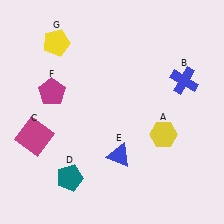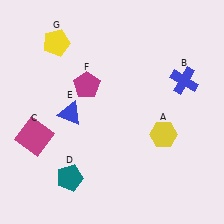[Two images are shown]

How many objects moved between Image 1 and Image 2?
2 objects moved between the two images.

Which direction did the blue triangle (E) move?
The blue triangle (E) moved left.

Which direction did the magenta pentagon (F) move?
The magenta pentagon (F) moved right.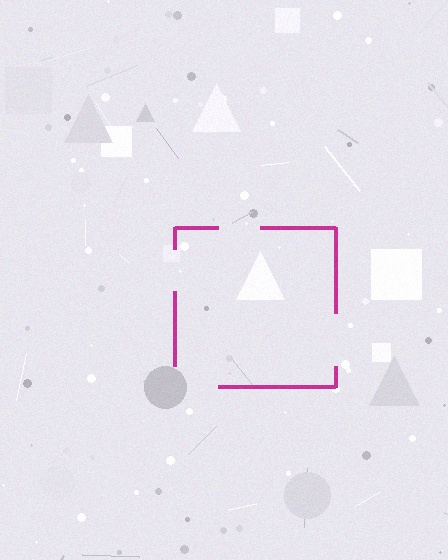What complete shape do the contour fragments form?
The contour fragments form a square.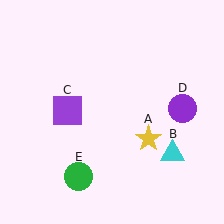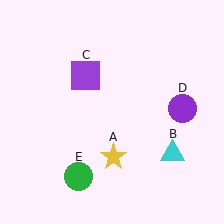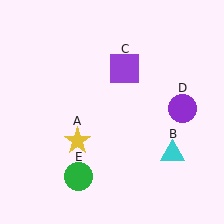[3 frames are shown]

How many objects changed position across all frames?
2 objects changed position: yellow star (object A), purple square (object C).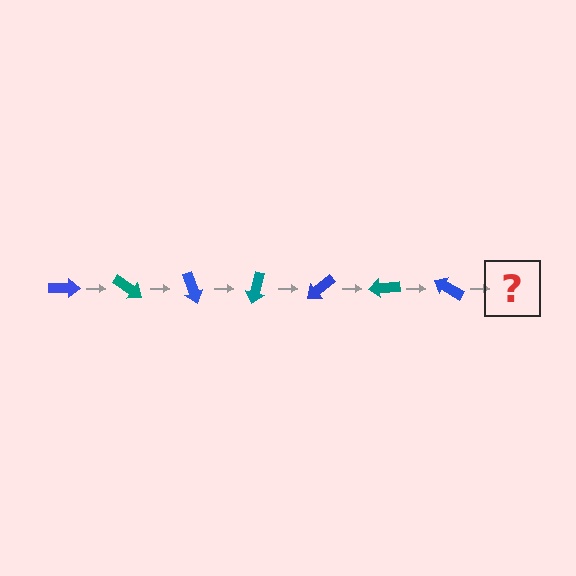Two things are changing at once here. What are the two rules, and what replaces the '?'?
The two rules are that it rotates 35 degrees each step and the color cycles through blue and teal. The '?' should be a teal arrow, rotated 245 degrees from the start.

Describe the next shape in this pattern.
It should be a teal arrow, rotated 245 degrees from the start.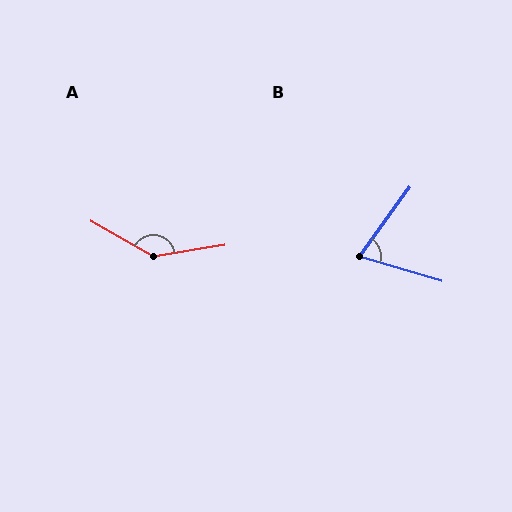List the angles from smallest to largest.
B (71°), A (141°).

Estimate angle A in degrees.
Approximately 141 degrees.